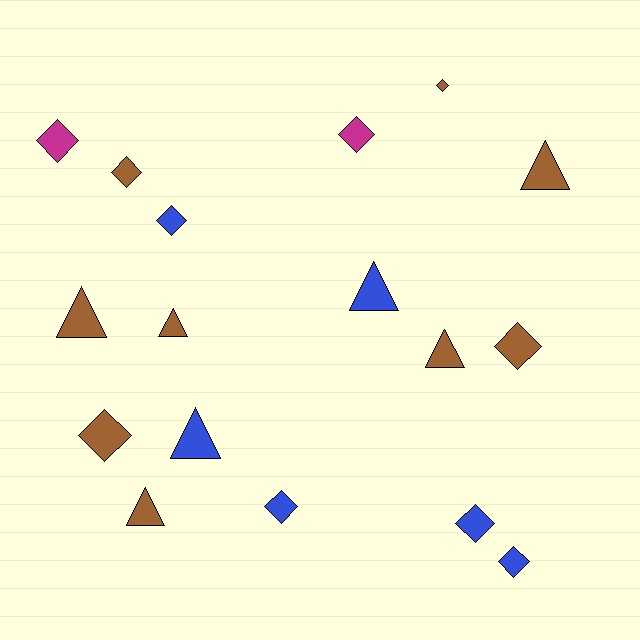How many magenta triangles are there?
There are no magenta triangles.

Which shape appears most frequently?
Diamond, with 10 objects.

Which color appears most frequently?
Brown, with 9 objects.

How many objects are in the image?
There are 17 objects.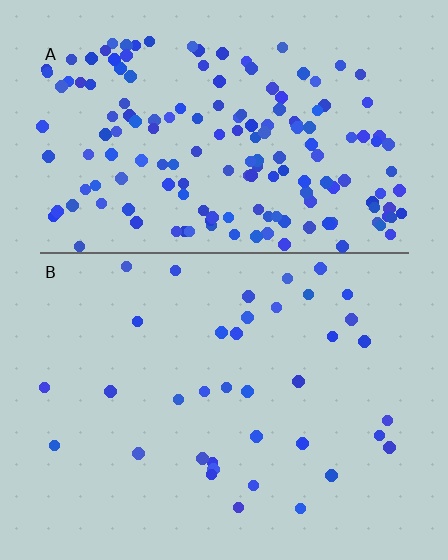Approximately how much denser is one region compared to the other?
Approximately 4.5× — region A over region B.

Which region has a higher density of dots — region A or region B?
A (the top).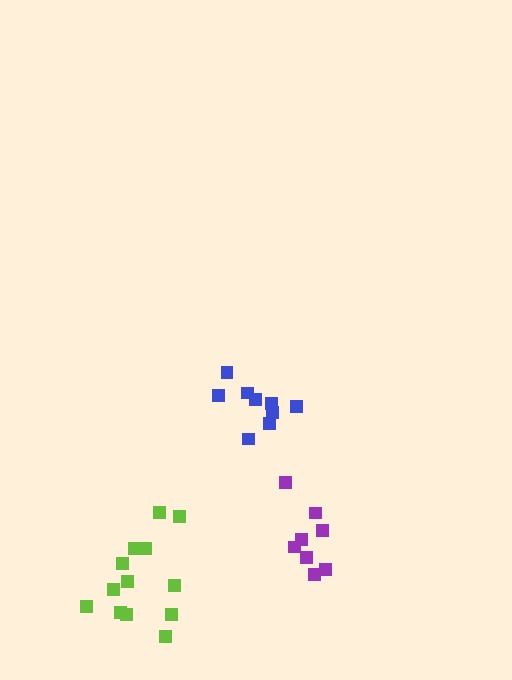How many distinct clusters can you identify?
There are 3 distinct clusters.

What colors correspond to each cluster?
The clusters are colored: blue, lime, purple.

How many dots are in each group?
Group 1: 9 dots, Group 2: 13 dots, Group 3: 8 dots (30 total).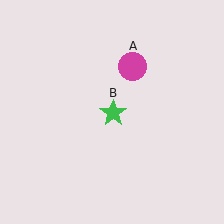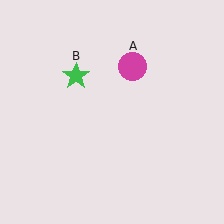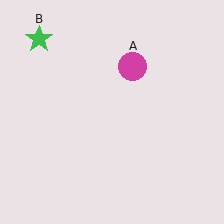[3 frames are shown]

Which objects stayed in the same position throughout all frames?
Magenta circle (object A) remained stationary.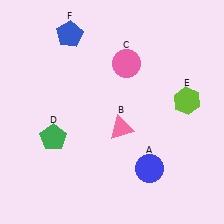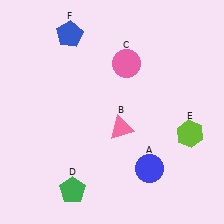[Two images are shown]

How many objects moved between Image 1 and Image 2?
2 objects moved between the two images.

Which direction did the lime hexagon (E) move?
The lime hexagon (E) moved down.